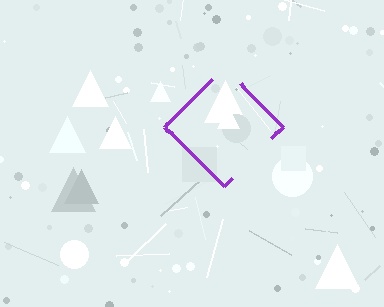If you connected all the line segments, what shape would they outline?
They would outline a diamond.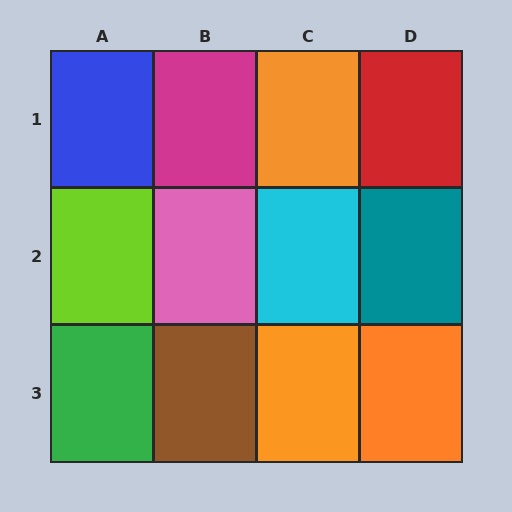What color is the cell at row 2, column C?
Cyan.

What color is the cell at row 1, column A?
Blue.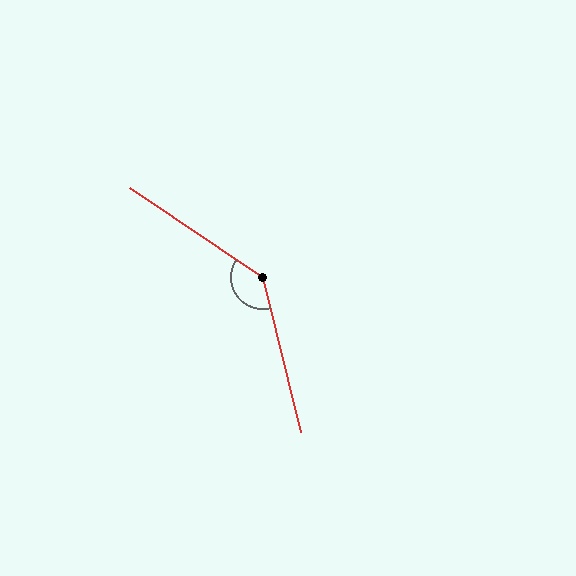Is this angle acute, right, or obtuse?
It is obtuse.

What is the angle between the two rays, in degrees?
Approximately 138 degrees.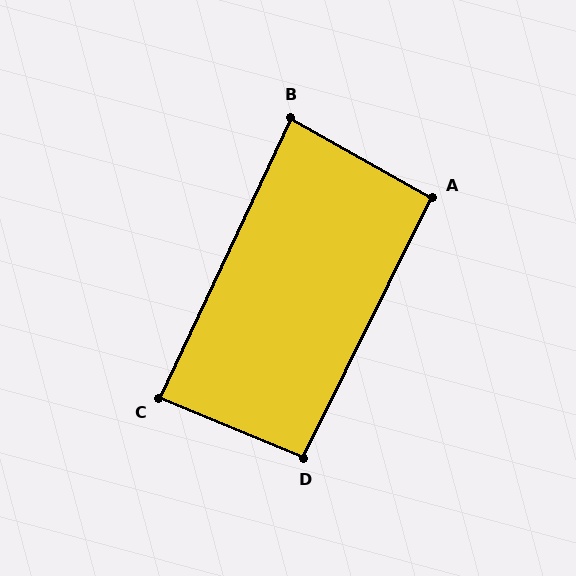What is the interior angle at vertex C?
Approximately 87 degrees (approximately right).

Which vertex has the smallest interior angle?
B, at approximately 86 degrees.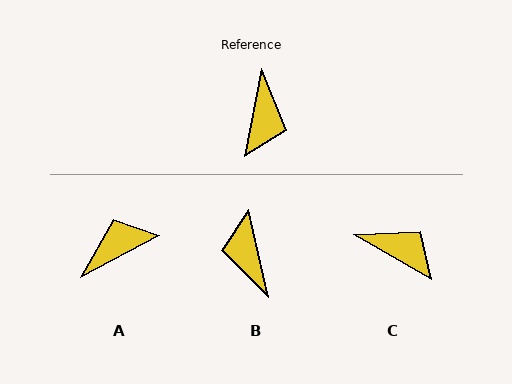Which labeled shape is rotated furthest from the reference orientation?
B, about 157 degrees away.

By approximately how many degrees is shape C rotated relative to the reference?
Approximately 71 degrees counter-clockwise.